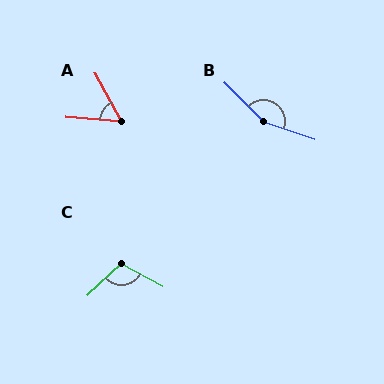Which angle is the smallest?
A, at approximately 57 degrees.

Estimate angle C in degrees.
Approximately 108 degrees.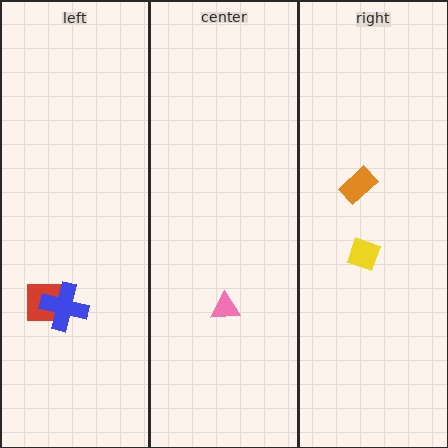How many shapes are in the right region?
2.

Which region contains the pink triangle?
The center region.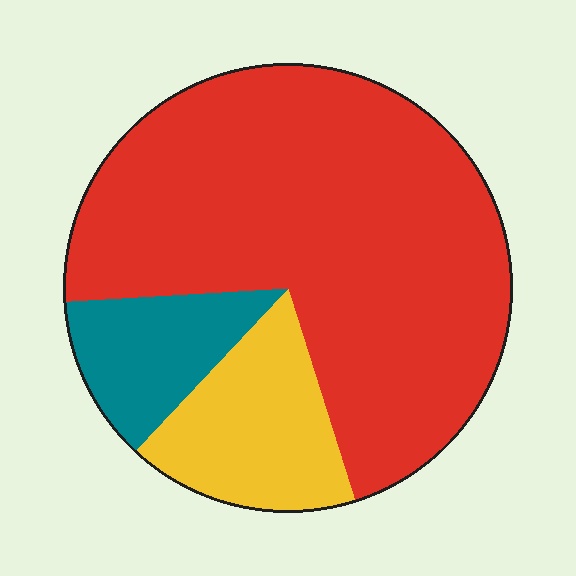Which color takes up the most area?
Red, at roughly 70%.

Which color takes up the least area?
Teal, at roughly 10%.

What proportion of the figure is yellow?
Yellow takes up about one sixth (1/6) of the figure.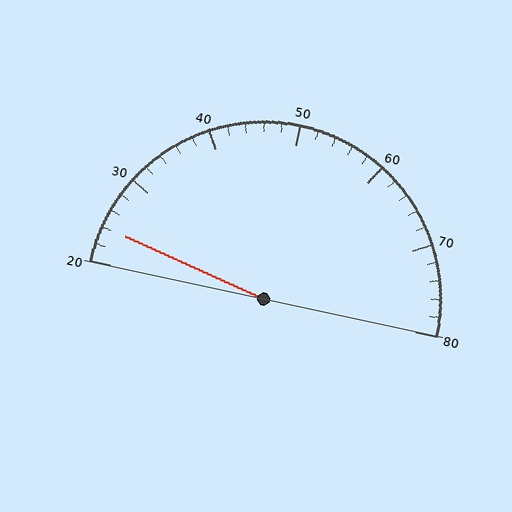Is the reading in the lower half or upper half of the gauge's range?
The reading is in the lower half of the range (20 to 80).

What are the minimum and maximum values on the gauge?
The gauge ranges from 20 to 80.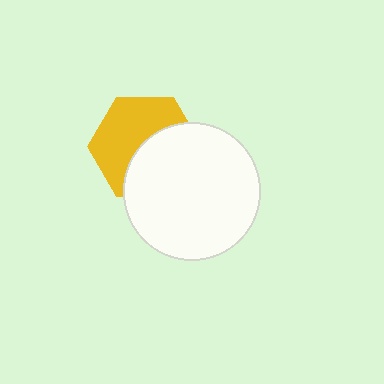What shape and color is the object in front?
The object in front is a white circle.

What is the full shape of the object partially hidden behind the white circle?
The partially hidden object is a yellow hexagon.